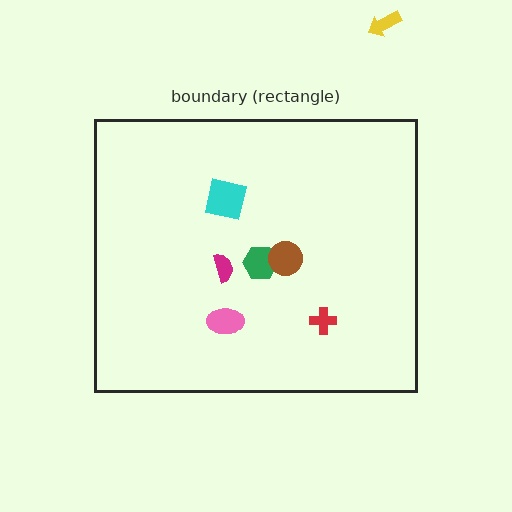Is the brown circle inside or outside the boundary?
Inside.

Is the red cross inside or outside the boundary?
Inside.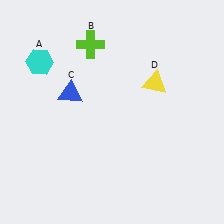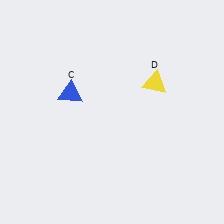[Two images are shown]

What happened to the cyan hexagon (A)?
The cyan hexagon (A) was removed in Image 2. It was in the top-left area of Image 1.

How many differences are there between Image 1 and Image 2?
There are 2 differences between the two images.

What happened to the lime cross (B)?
The lime cross (B) was removed in Image 2. It was in the top-left area of Image 1.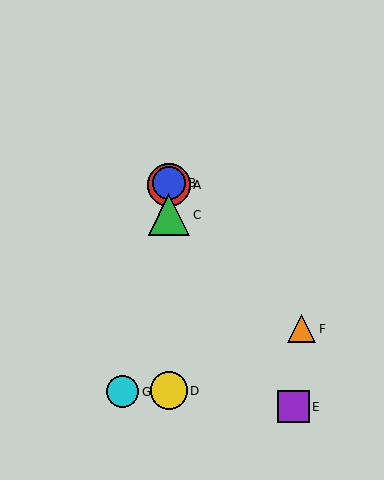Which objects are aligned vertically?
Objects A, B, C, D are aligned vertically.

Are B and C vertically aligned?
Yes, both are at x≈169.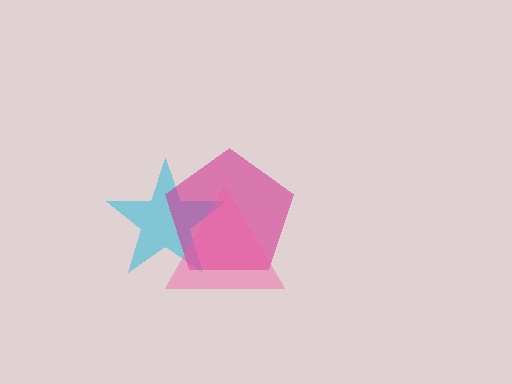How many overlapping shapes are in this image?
There are 3 overlapping shapes in the image.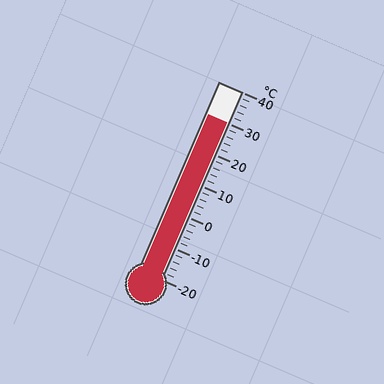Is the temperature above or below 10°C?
The temperature is above 10°C.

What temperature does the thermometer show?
The thermometer shows approximately 30°C.